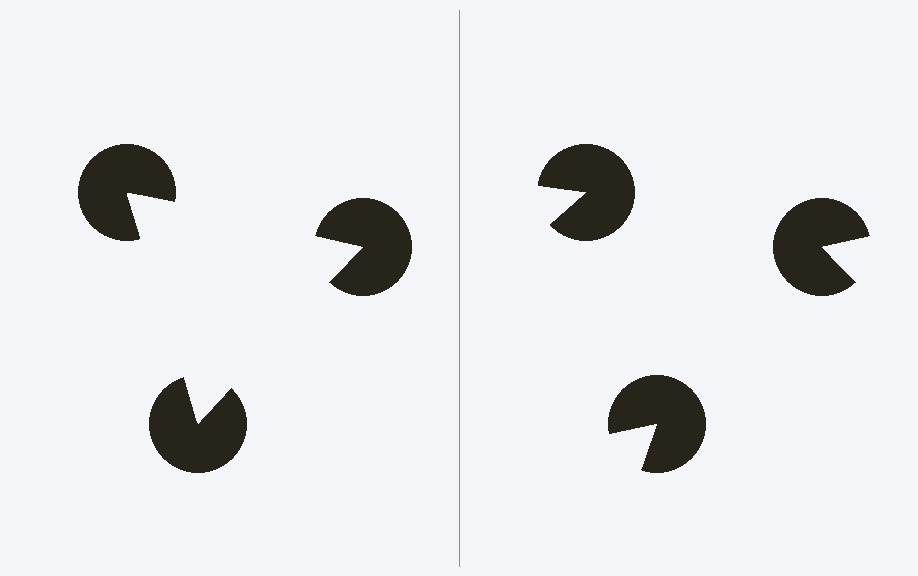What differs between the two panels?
The pac-man discs are positioned identically on both sides; only the wedge orientations differ. On the left they align to a triangle; on the right they are misaligned.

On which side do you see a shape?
An illusory triangle appears on the left side. On the right side the wedge cuts are rotated, so no coherent shape forms.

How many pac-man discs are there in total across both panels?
6 — 3 on each side.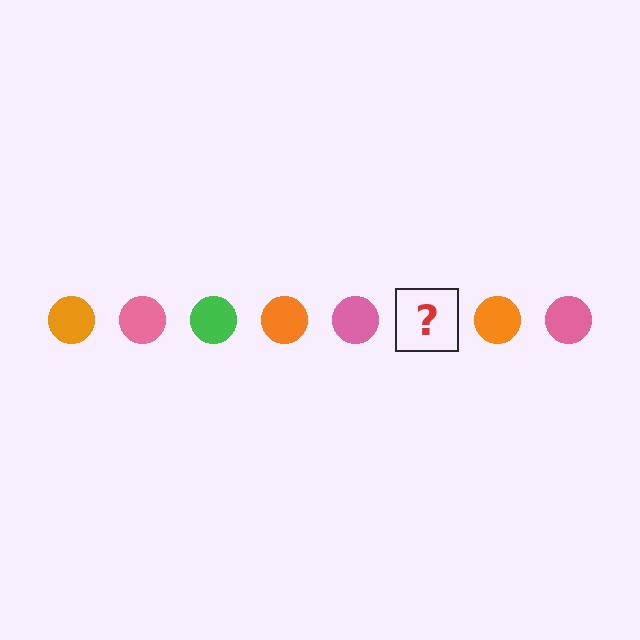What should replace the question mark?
The question mark should be replaced with a green circle.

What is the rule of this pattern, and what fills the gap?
The rule is that the pattern cycles through orange, pink, green circles. The gap should be filled with a green circle.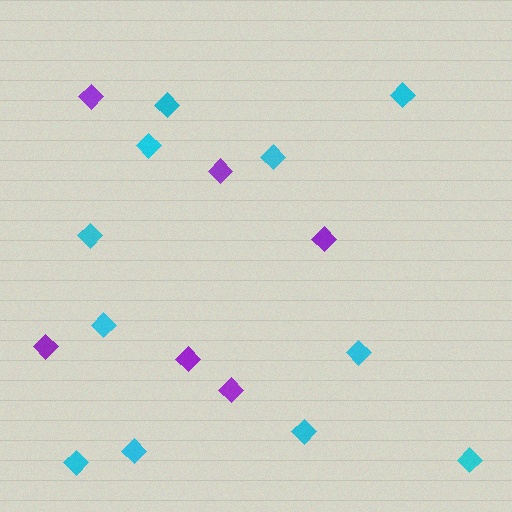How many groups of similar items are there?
There are 2 groups: one group of purple diamonds (6) and one group of cyan diamonds (11).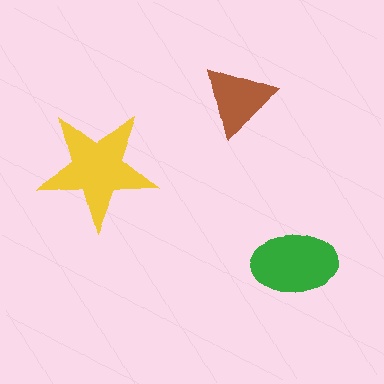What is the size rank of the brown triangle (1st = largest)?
3rd.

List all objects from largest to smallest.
The yellow star, the green ellipse, the brown triangle.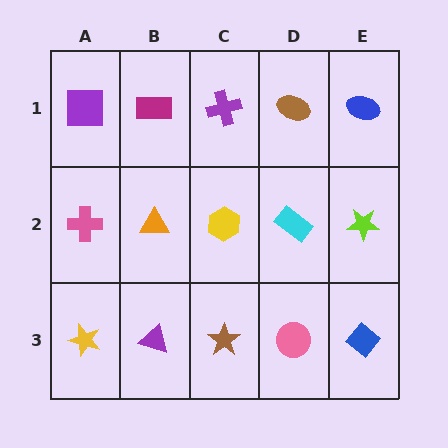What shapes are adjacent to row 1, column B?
An orange triangle (row 2, column B), a purple square (row 1, column A), a purple cross (row 1, column C).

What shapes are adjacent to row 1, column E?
A lime star (row 2, column E), a brown ellipse (row 1, column D).